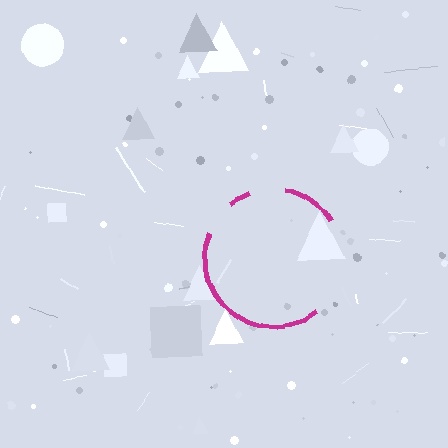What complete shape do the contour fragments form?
The contour fragments form a circle.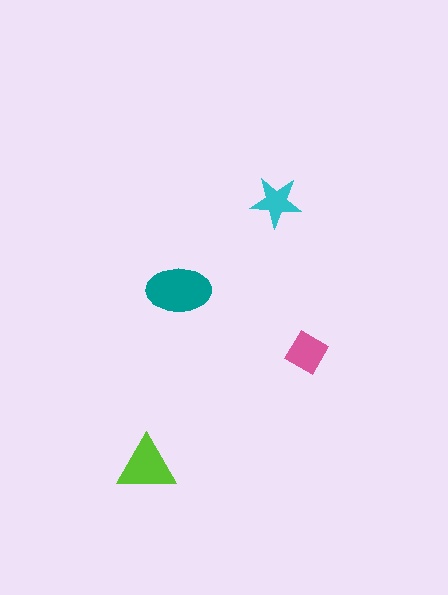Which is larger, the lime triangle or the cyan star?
The lime triangle.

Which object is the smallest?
The cyan star.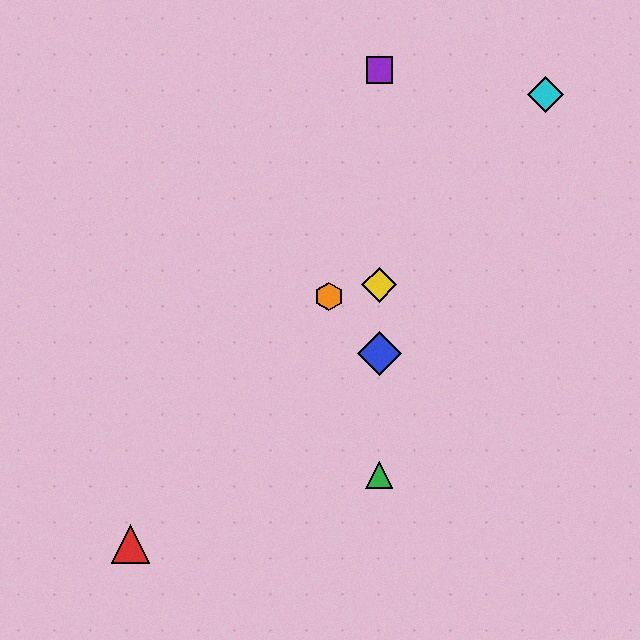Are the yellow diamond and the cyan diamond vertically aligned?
No, the yellow diamond is at x≈379 and the cyan diamond is at x≈546.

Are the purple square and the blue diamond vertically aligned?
Yes, both are at x≈379.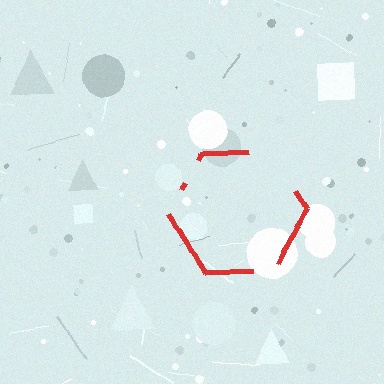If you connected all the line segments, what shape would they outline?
They would outline a hexagon.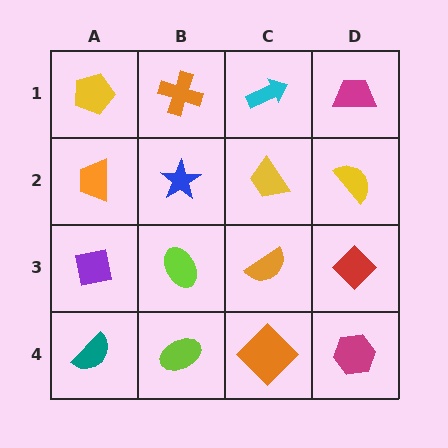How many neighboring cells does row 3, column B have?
4.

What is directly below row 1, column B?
A blue star.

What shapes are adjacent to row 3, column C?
A yellow trapezoid (row 2, column C), an orange diamond (row 4, column C), a lime ellipse (row 3, column B), a red diamond (row 3, column D).